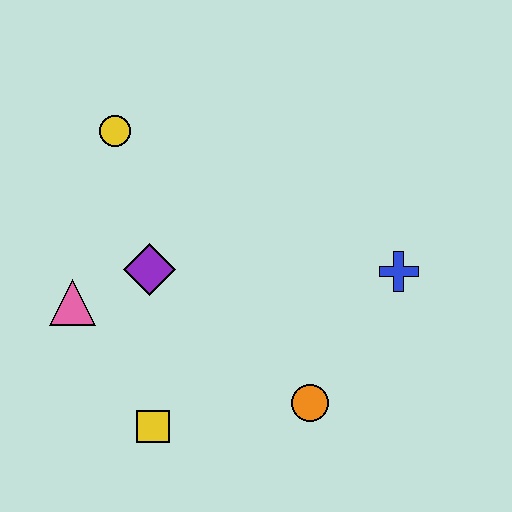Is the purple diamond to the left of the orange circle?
Yes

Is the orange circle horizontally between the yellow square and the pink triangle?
No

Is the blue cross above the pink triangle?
Yes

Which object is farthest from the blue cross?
The pink triangle is farthest from the blue cross.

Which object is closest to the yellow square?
The pink triangle is closest to the yellow square.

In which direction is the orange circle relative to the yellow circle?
The orange circle is below the yellow circle.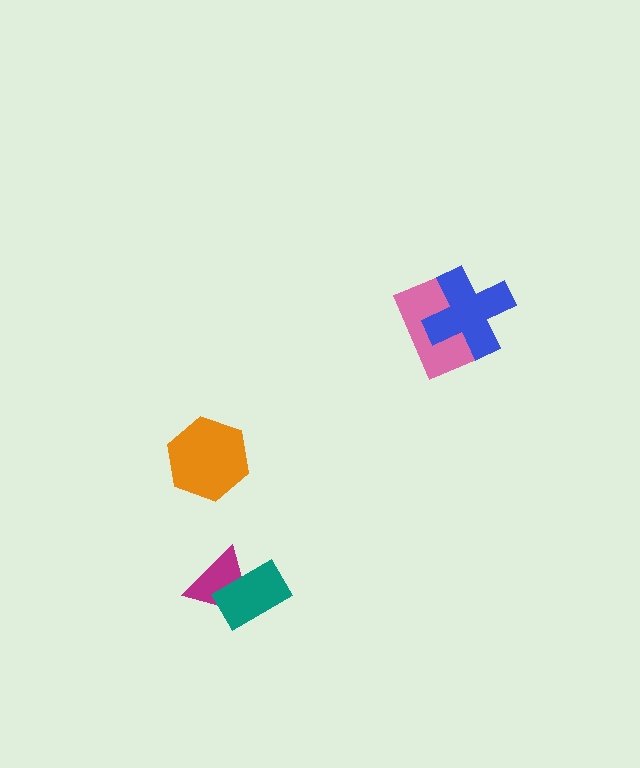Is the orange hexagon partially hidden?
No, no other shape covers it.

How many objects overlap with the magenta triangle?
1 object overlaps with the magenta triangle.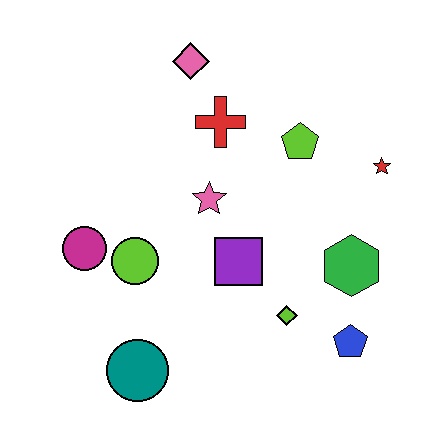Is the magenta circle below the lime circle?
No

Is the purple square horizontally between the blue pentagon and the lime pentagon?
No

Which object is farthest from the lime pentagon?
The teal circle is farthest from the lime pentagon.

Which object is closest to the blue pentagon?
The lime diamond is closest to the blue pentagon.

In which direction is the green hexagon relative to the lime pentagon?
The green hexagon is below the lime pentagon.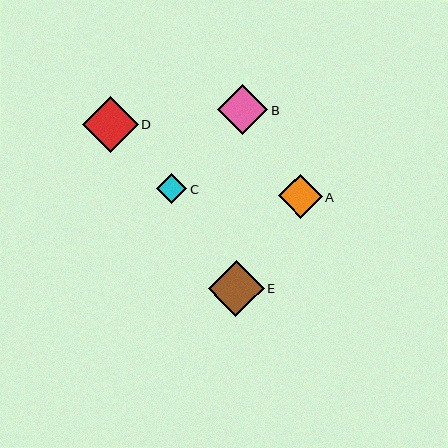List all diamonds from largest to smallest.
From largest to smallest: D, E, B, A, C.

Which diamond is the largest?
Diamond D is the largest with a size of approximately 56 pixels.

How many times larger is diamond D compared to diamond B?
Diamond D is approximately 1.1 times the size of diamond B.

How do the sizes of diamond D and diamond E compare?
Diamond D and diamond E are approximately the same size.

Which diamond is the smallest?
Diamond C is the smallest with a size of approximately 30 pixels.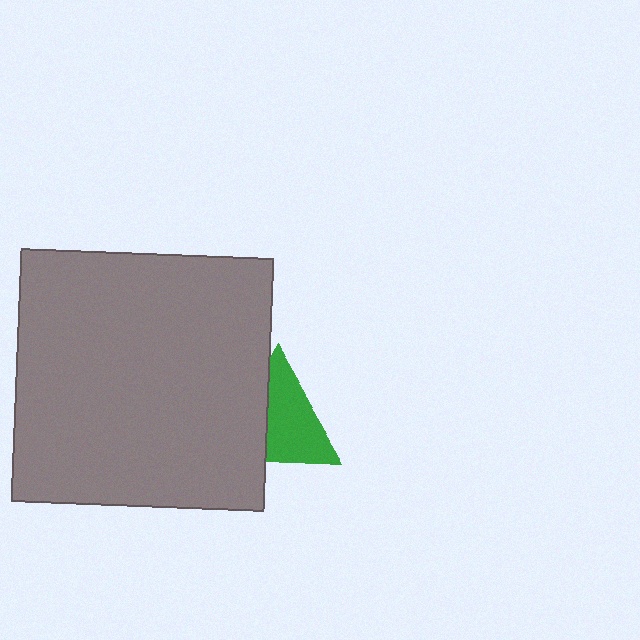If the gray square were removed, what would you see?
You would see the complete green triangle.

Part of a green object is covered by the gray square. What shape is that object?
It is a triangle.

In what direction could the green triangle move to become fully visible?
The green triangle could move right. That would shift it out from behind the gray square entirely.